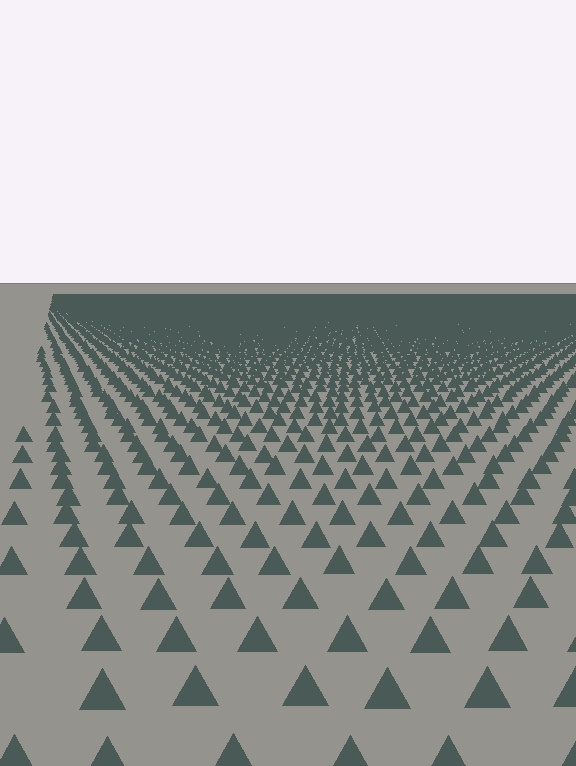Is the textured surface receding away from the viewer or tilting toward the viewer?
The surface is receding away from the viewer. Texture elements get smaller and denser toward the top.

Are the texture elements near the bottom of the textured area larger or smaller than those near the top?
Larger. Near the bottom, elements are closer to the viewer and appear at a bigger on-screen size.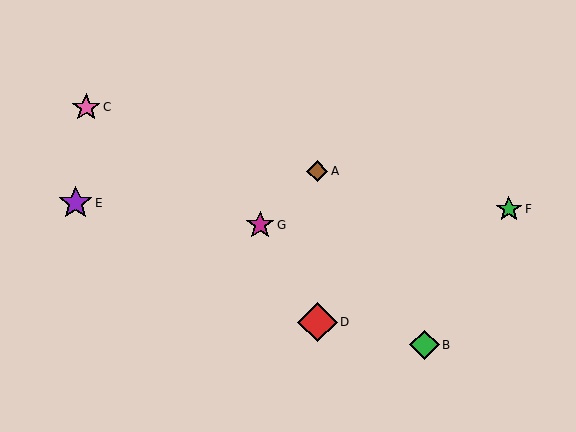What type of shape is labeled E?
Shape E is a purple star.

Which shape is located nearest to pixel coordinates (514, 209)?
The green star (labeled F) at (509, 209) is nearest to that location.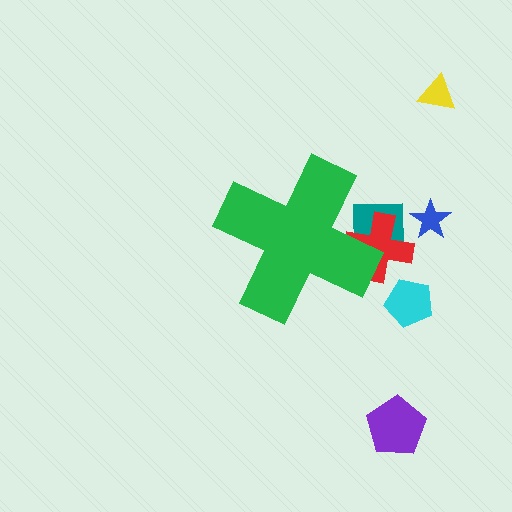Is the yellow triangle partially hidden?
No, the yellow triangle is fully visible.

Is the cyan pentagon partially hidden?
No, the cyan pentagon is fully visible.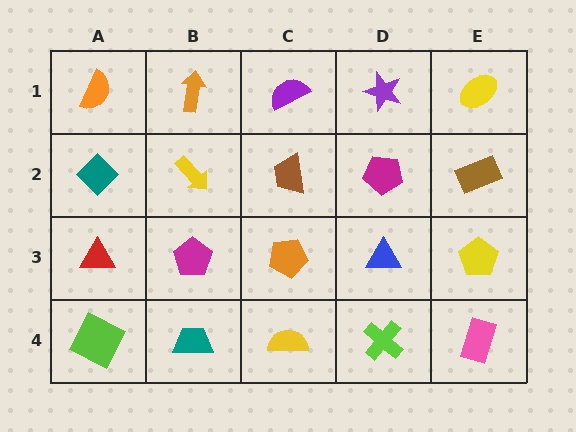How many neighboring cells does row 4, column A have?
2.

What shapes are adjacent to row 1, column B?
A yellow arrow (row 2, column B), an orange semicircle (row 1, column A), a purple semicircle (row 1, column C).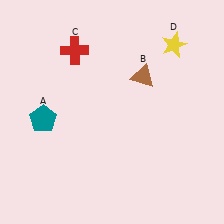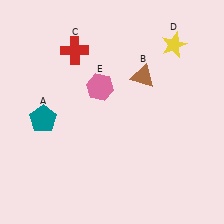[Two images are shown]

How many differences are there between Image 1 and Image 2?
There is 1 difference between the two images.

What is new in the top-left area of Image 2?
A pink hexagon (E) was added in the top-left area of Image 2.